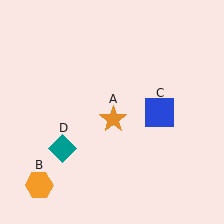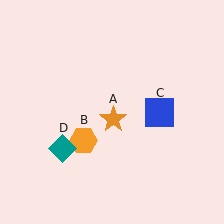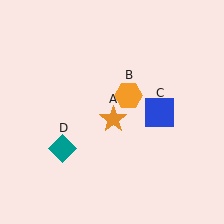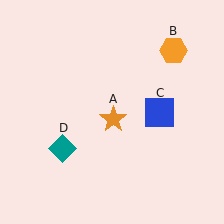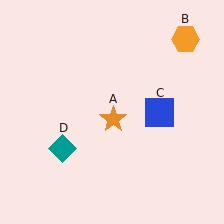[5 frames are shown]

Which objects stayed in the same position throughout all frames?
Orange star (object A) and blue square (object C) and teal diamond (object D) remained stationary.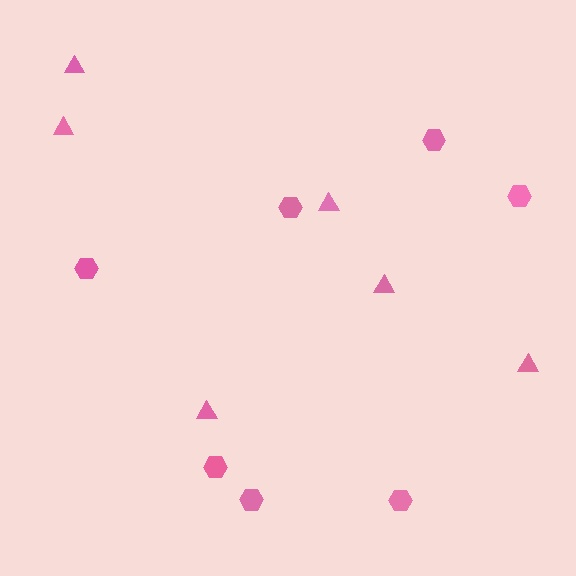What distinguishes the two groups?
There are 2 groups: one group of triangles (6) and one group of hexagons (7).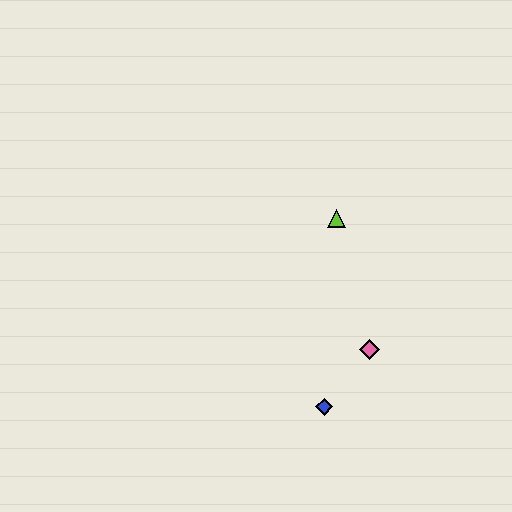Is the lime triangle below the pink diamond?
No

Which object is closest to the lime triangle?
The pink diamond is closest to the lime triangle.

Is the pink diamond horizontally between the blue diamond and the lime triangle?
No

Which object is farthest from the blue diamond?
The lime triangle is farthest from the blue diamond.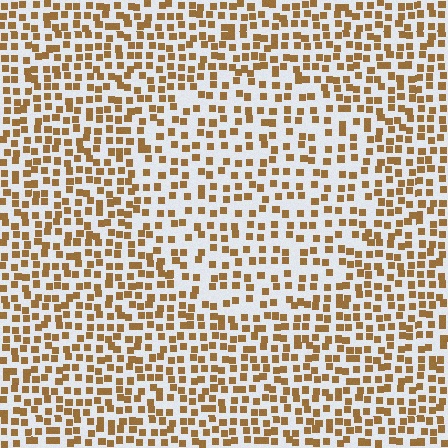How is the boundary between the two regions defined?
The boundary is defined by a change in element density (approximately 1.5x ratio). All elements are the same color, size, and shape.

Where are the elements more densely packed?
The elements are more densely packed outside the circle boundary.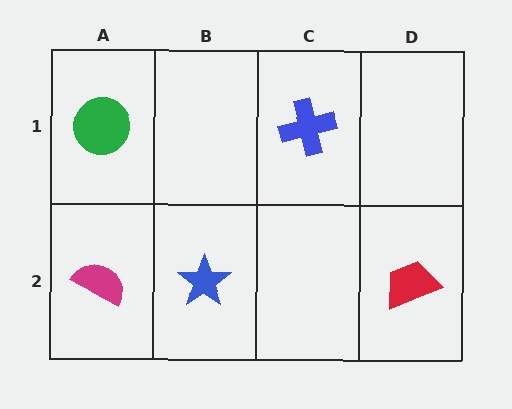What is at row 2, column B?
A blue star.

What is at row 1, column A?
A green circle.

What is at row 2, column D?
A red trapezoid.